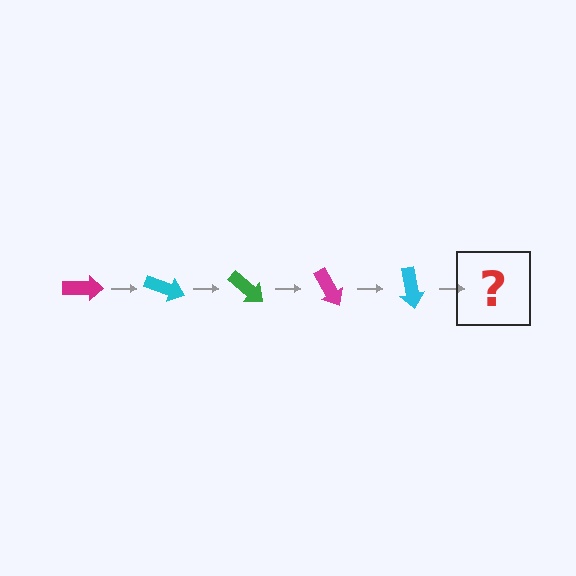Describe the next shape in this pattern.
It should be a green arrow, rotated 100 degrees from the start.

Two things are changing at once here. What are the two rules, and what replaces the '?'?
The two rules are that it rotates 20 degrees each step and the color cycles through magenta, cyan, and green. The '?' should be a green arrow, rotated 100 degrees from the start.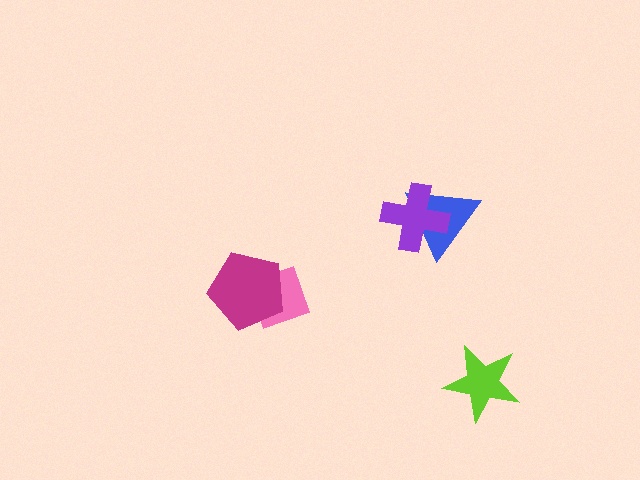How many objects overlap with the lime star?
0 objects overlap with the lime star.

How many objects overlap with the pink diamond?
1 object overlaps with the pink diamond.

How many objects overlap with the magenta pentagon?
1 object overlaps with the magenta pentagon.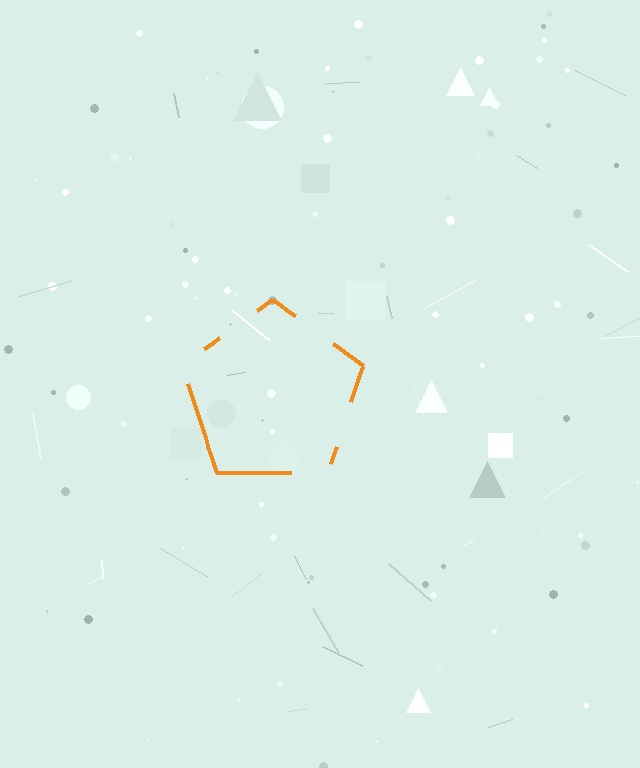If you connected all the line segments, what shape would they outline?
They would outline a pentagon.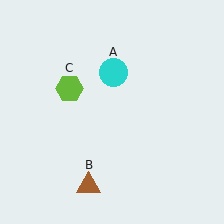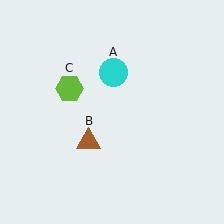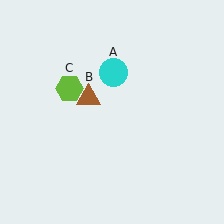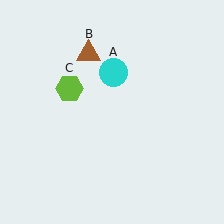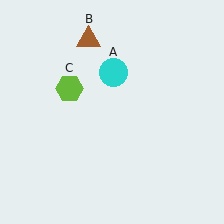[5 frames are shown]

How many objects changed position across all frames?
1 object changed position: brown triangle (object B).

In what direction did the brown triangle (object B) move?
The brown triangle (object B) moved up.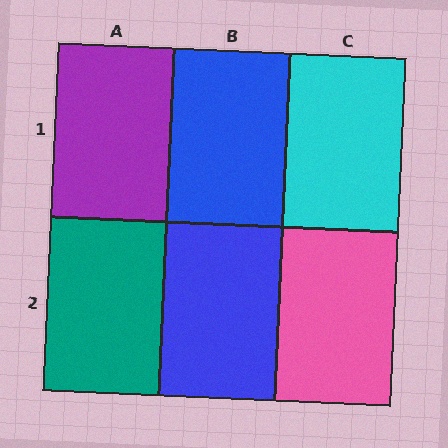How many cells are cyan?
1 cell is cyan.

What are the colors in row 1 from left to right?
Purple, blue, cyan.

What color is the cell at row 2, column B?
Blue.